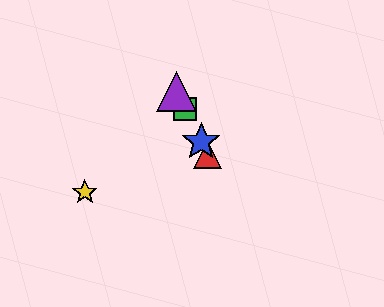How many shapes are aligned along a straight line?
4 shapes (the red triangle, the blue star, the green square, the purple triangle) are aligned along a straight line.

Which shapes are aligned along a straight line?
The red triangle, the blue star, the green square, the purple triangle are aligned along a straight line.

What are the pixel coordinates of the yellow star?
The yellow star is at (85, 192).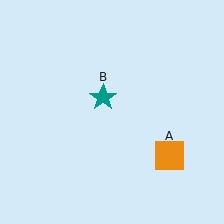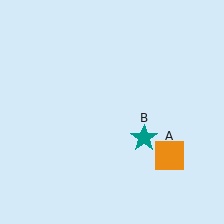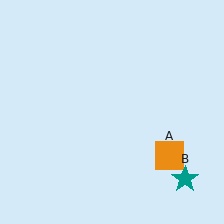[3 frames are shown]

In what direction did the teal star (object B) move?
The teal star (object B) moved down and to the right.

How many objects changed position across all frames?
1 object changed position: teal star (object B).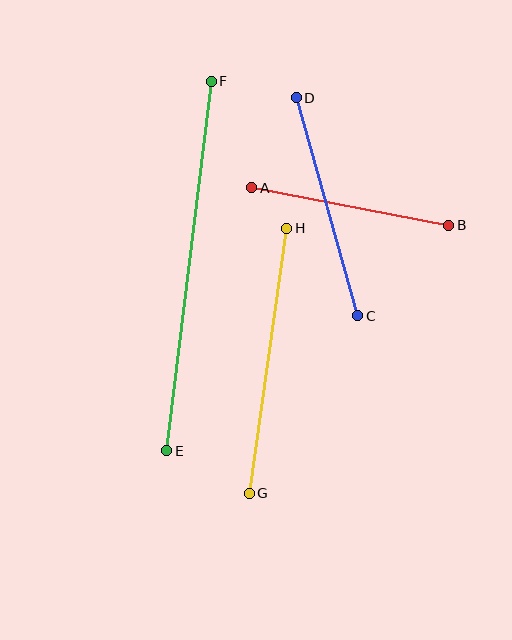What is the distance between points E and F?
The distance is approximately 372 pixels.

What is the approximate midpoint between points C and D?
The midpoint is at approximately (327, 207) pixels.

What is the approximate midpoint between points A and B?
The midpoint is at approximately (350, 207) pixels.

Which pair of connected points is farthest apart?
Points E and F are farthest apart.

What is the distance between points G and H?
The distance is approximately 267 pixels.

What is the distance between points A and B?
The distance is approximately 200 pixels.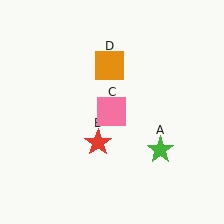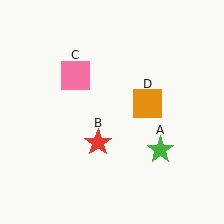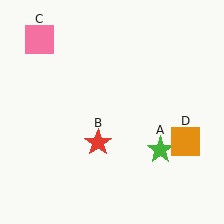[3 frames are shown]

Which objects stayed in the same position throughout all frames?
Green star (object A) and red star (object B) remained stationary.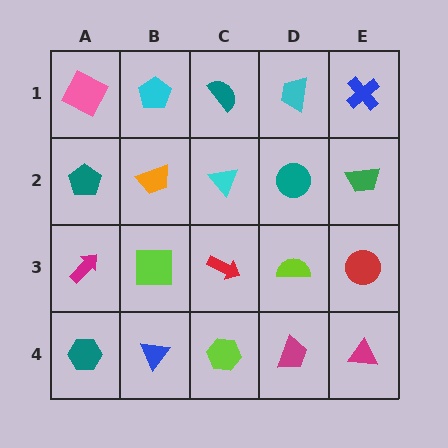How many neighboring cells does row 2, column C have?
4.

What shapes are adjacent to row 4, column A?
A magenta arrow (row 3, column A), a blue triangle (row 4, column B).